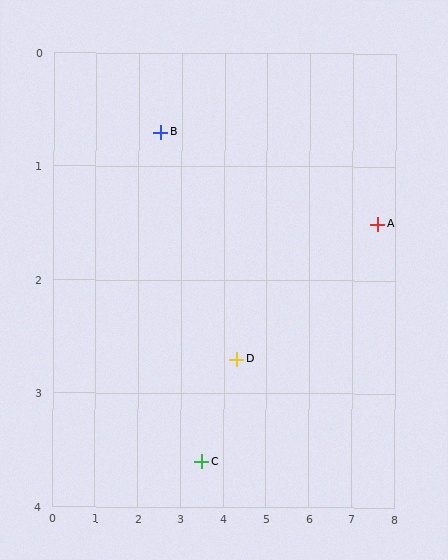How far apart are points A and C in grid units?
Points A and C are about 4.6 grid units apart.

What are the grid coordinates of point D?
Point D is at approximately (4.3, 2.7).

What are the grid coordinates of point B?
Point B is at approximately (2.5, 0.7).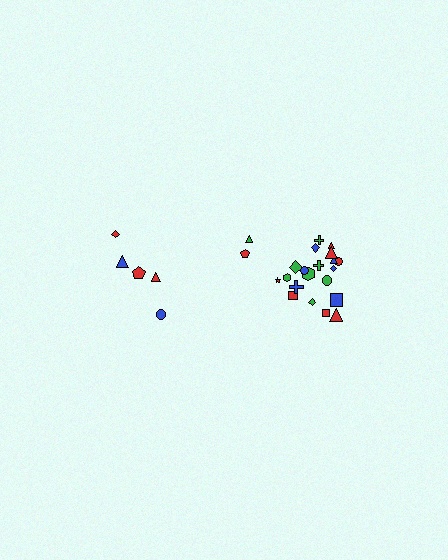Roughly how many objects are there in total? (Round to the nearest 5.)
Roughly 25 objects in total.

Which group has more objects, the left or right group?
The right group.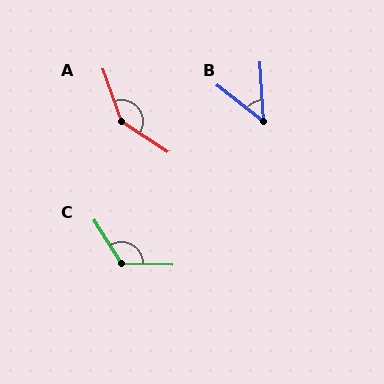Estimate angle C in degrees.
Approximately 124 degrees.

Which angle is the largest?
A, at approximately 143 degrees.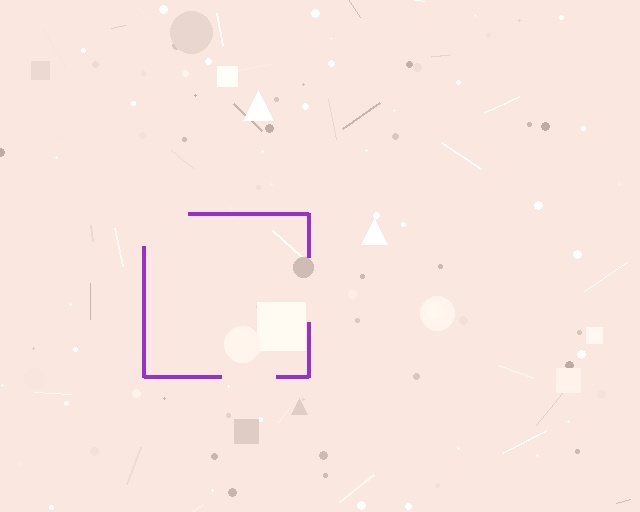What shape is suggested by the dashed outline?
The dashed outline suggests a square.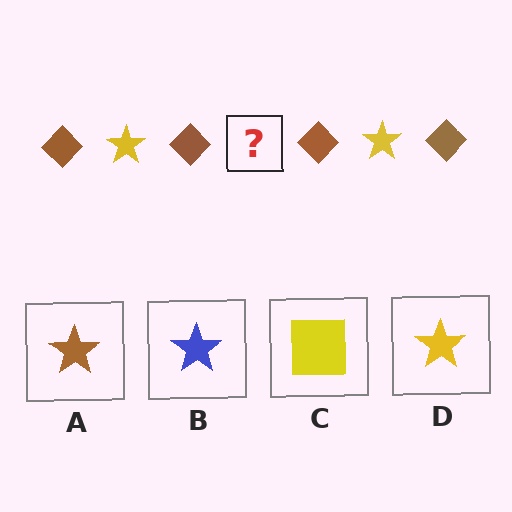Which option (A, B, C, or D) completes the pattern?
D.